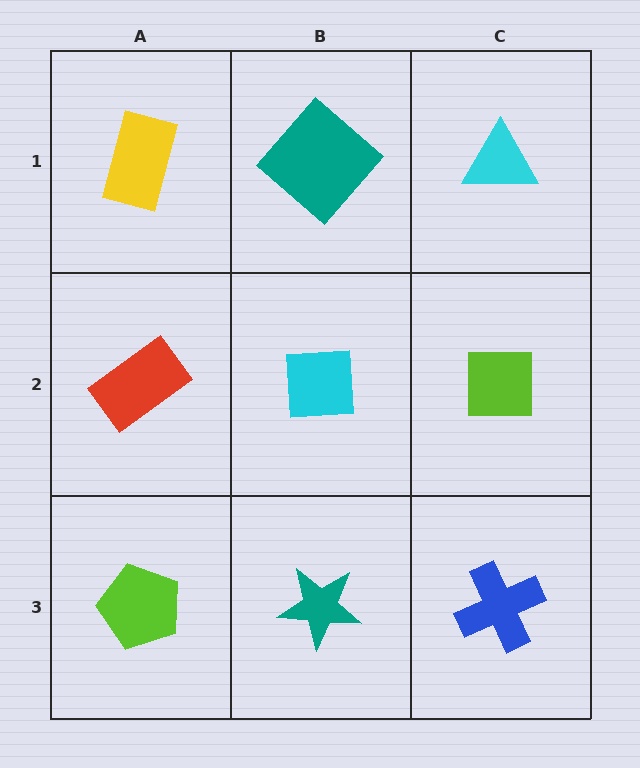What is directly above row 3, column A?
A red rectangle.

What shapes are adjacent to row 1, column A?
A red rectangle (row 2, column A), a teal diamond (row 1, column B).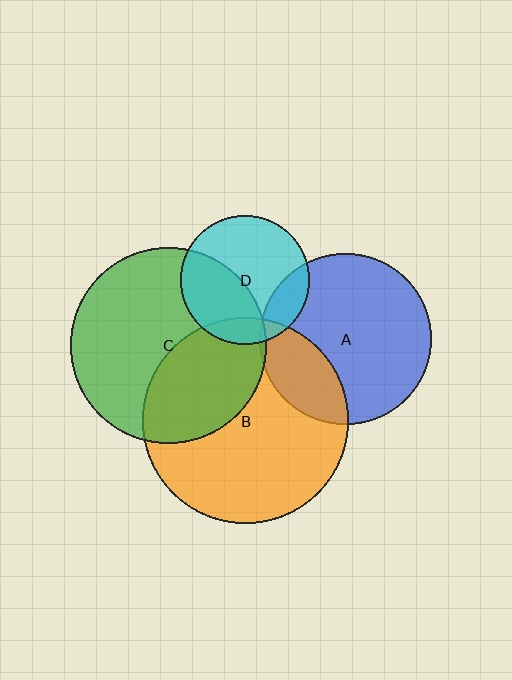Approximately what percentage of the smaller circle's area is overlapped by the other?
Approximately 40%.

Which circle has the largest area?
Circle B (orange).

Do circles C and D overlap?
Yes.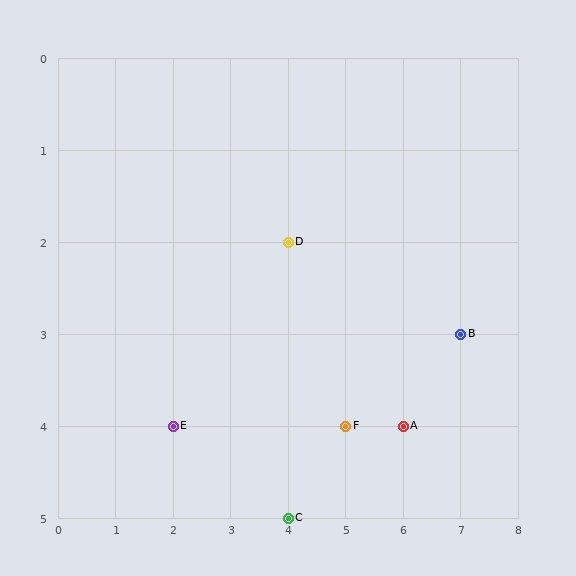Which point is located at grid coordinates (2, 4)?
Point E is at (2, 4).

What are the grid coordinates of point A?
Point A is at grid coordinates (6, 4).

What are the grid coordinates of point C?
Point C is at grid coordinates (4, 5).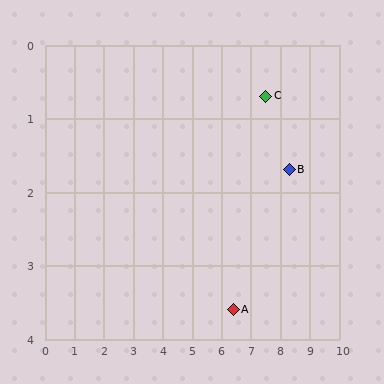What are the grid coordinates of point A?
Point A is at approximately (6.4, 3.6).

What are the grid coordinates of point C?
Point C is at approximately (7.5, 0.7).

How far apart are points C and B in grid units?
Points C and B are about 1.3 grid units apart.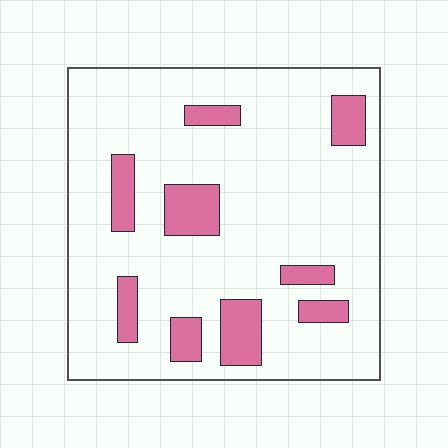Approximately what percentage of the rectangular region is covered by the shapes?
Approximately 15%.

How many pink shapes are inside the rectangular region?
9.